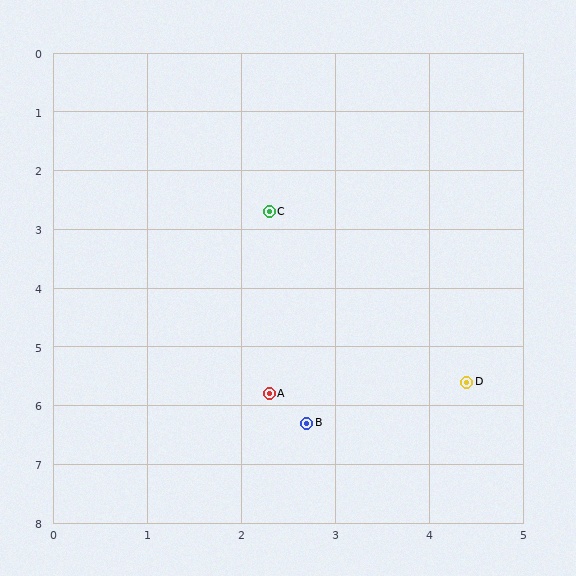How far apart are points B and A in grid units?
Points B and A are about 0.6 grid units apart.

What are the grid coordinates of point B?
Point B is at approximately (2.7, 6.3).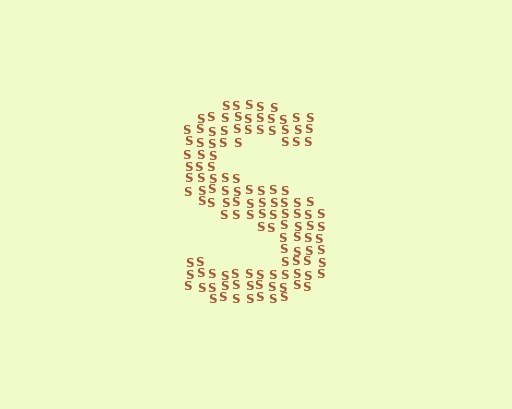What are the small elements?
The small elements are letter S's.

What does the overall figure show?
The overall figure shows the letter S.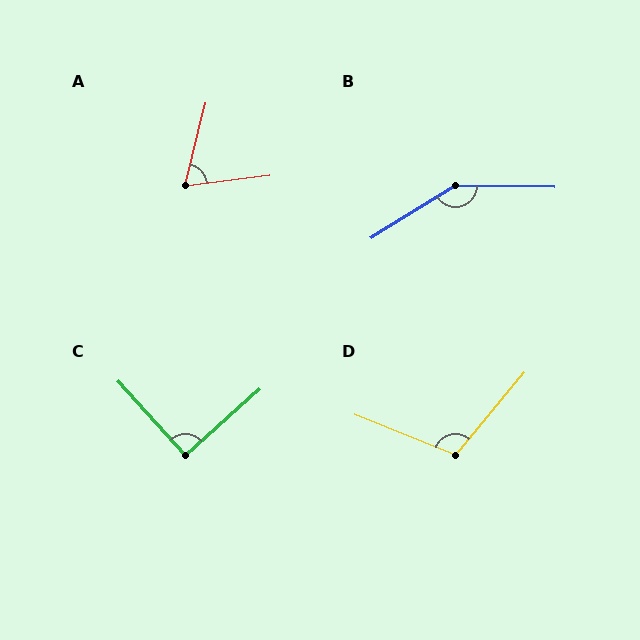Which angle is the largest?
B, at approximately 147 degrees.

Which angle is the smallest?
A, at approximately 69 degrees.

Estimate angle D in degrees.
Approximately 108 degrees.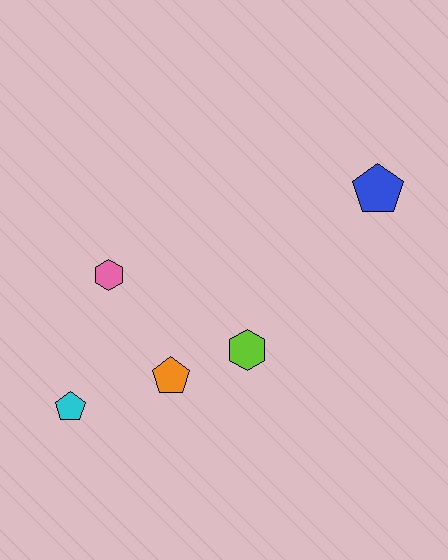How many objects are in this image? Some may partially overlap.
There are 5 objects.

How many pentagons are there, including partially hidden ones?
There are 3 pentagons.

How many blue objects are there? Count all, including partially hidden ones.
There is 1 blue object.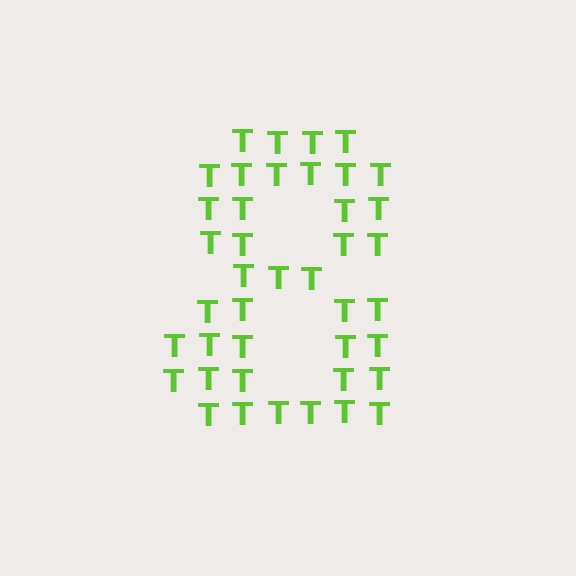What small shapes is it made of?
It is made of small letter T's.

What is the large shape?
The large shape is the digit 8.